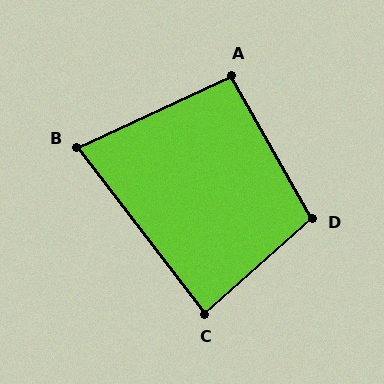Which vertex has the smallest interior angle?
B, at approximately 78 degrees.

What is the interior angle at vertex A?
Approximately 94 degrees (approximately right).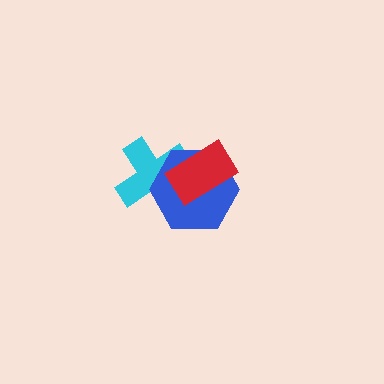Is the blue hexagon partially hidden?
Yes, it is partially covered by another shape.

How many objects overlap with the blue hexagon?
2 objects overlap with the blue hexagon.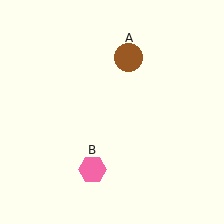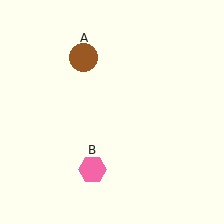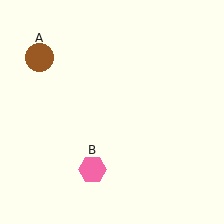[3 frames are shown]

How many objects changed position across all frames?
1 object changed position: brown circle (object A).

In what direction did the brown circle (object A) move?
The brown circle (object A) moved left.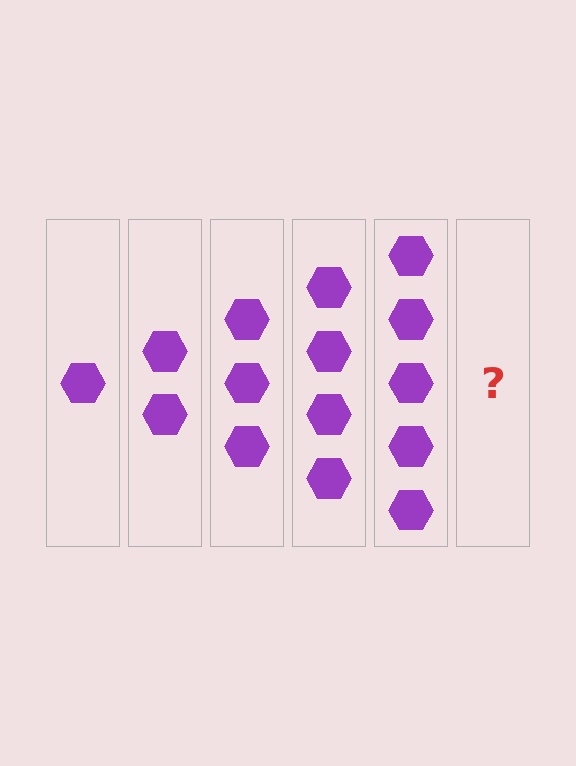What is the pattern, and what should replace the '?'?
The pattern is that each step adds one more hexagon. The '?' should be 6 hexagons.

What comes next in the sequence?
The next element should be 6 hexagons.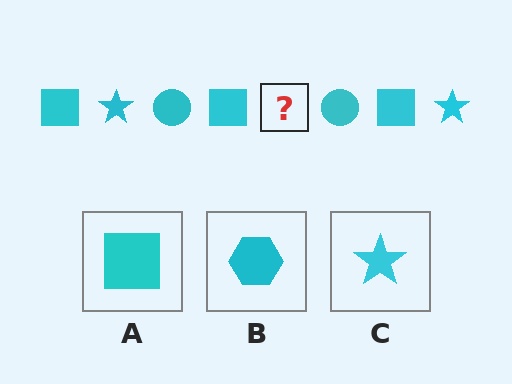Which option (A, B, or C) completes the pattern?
C.